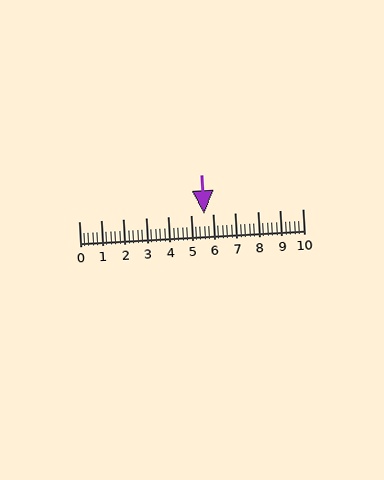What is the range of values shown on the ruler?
The ruler shows values from 0 to 10.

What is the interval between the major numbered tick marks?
The major tick marks are spaced 1 units apart.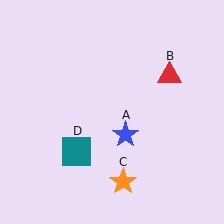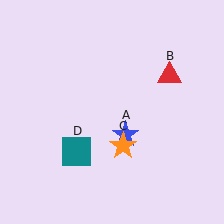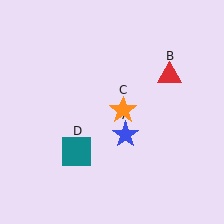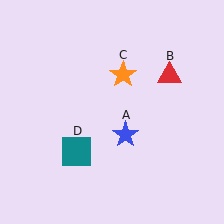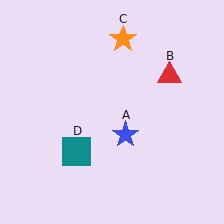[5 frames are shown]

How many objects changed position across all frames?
1 object changed position: orange star (object C).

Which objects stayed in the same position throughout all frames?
Blue star (object A) and red triangle (object B) and teal square (object D) remained stationary.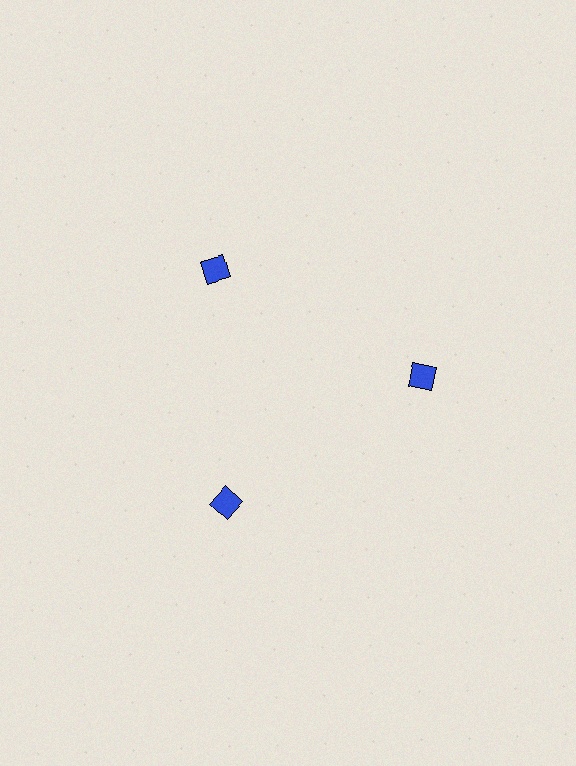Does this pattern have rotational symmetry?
Yes, this pattern has 3-fold rotational symmetry. It looks the same after rotating 120 degrees around the center.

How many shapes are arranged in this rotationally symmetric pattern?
There are 3 shapes, arranged in 3 groups of 1.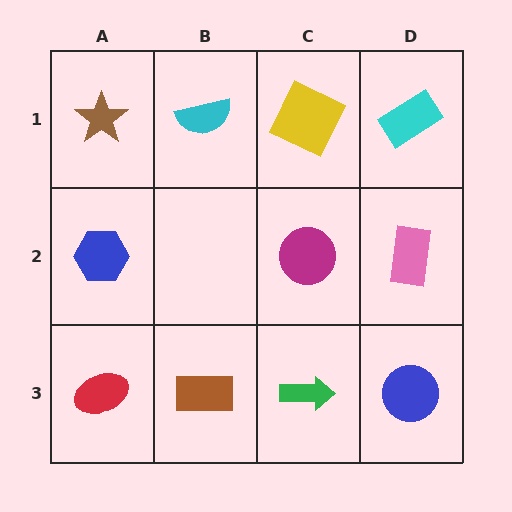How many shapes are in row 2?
3 shapes.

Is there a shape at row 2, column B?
No, that cell is empty.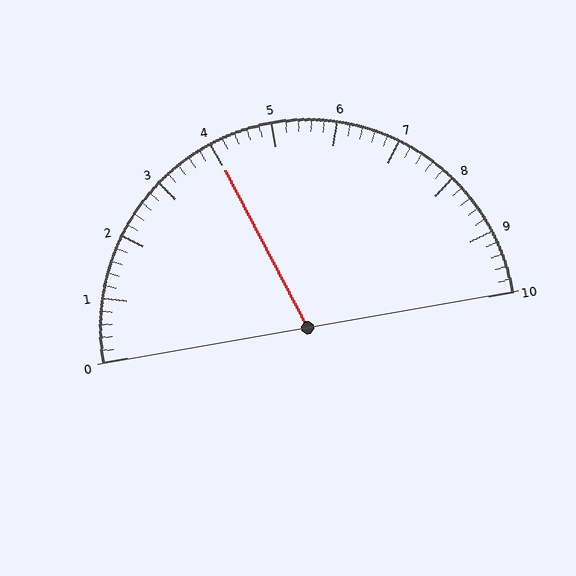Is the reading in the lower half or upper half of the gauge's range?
The reading is in the lower half of the range (0 to 10).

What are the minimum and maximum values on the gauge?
The gauge ranges from 0 to 10.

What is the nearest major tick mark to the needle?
The nearest major tick mark is 4.